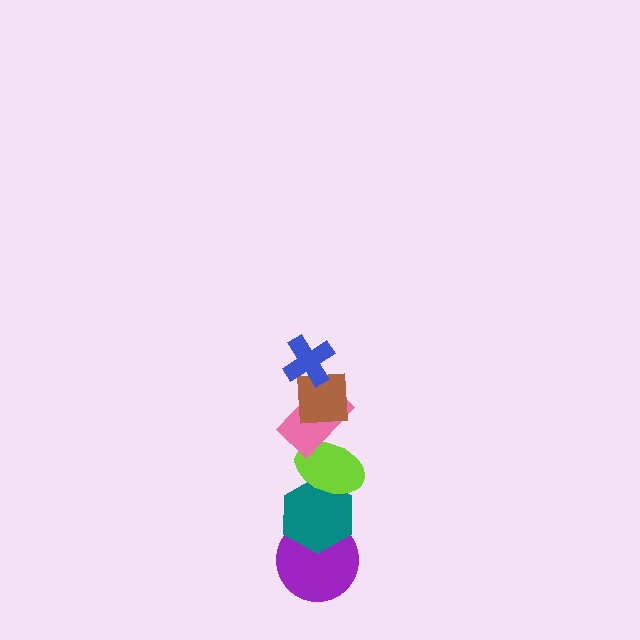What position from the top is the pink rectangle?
The pink rectangle is 3rd from the top.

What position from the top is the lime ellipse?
The lime ellipse is 4th from the top.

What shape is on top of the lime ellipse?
The pink rectangle is on top of the lime ellipse.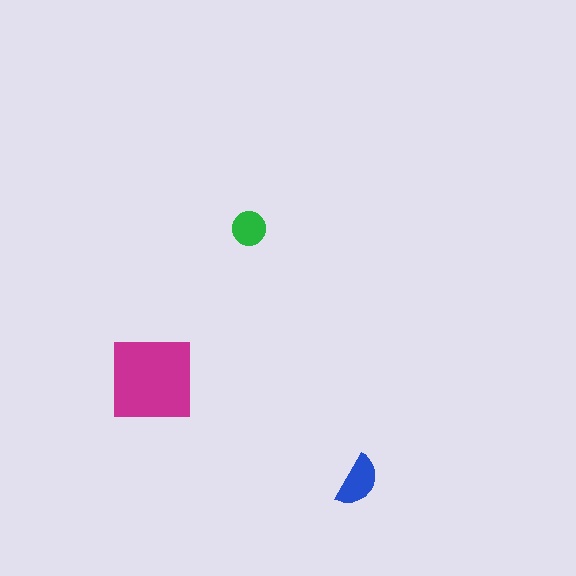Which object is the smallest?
The green circle.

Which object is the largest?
The magenta square.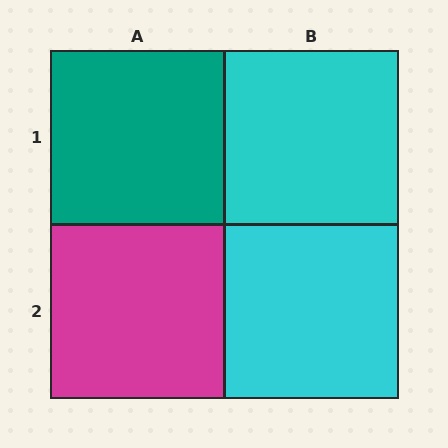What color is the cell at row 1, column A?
Teal.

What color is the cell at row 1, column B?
Cyan.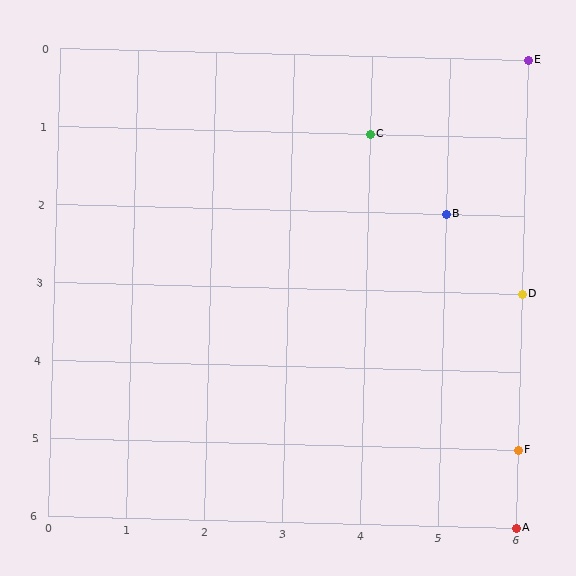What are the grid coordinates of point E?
Point E is at grid coordinates (6, 0).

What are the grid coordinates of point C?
Point C is at grid coordinates (4, 1).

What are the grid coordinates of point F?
Point F is at grid coordinates (6, 5).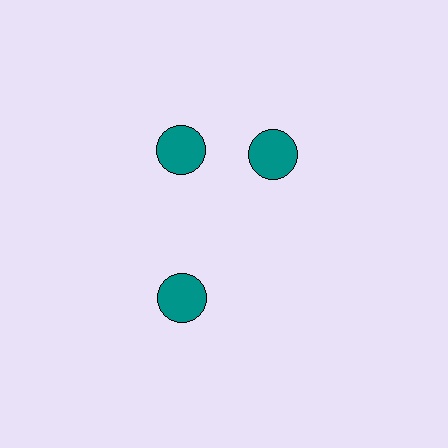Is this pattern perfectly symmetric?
No. The 3 teal circles are arranged in a ring, but one element near the 3 o'clock position is rotated out of alignment along the ring, breaking the 3-fold rotational symmetry.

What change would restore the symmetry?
The symmetry would be restored by rotating it back into even spacing with its neighbors so that all 3 circles sit at equal angles and equal distance from the center.